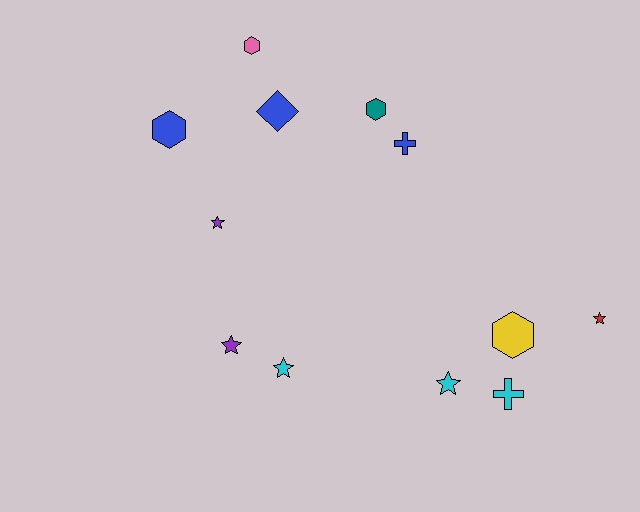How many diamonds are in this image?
There is 1 diamond.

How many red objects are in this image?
There is 1 red object.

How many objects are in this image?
There are 12 objects.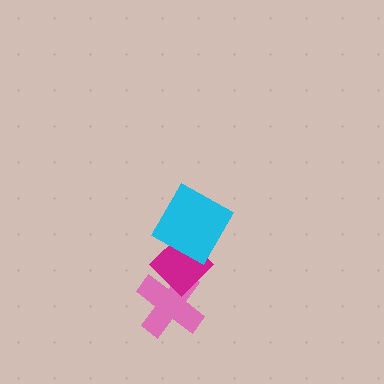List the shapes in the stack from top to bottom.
From top to bottom: the cyan square, the magenta diamond, the pink cross.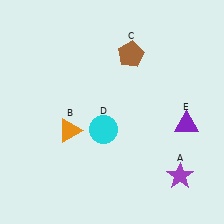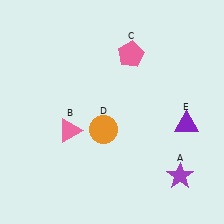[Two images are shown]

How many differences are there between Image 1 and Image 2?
There are 3 differences between the two images.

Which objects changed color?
B changed from orange to pink. C changed from brown to pink. D changed from cyan to orange.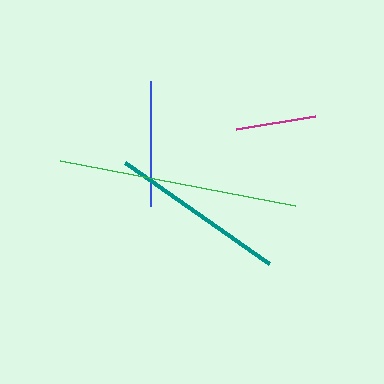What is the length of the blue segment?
The blue segment is approximately 125 pixels long.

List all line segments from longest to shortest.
From longest to shortest: green, teal, blue, magenta.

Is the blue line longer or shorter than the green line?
The green line is longer than the blue line.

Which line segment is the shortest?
The magenta line is the shortest at approximately 80 pixels.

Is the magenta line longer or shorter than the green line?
The green line is longer than the magenta line.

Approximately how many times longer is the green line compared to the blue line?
The green line is approximately 1.9 times the length of the blue line.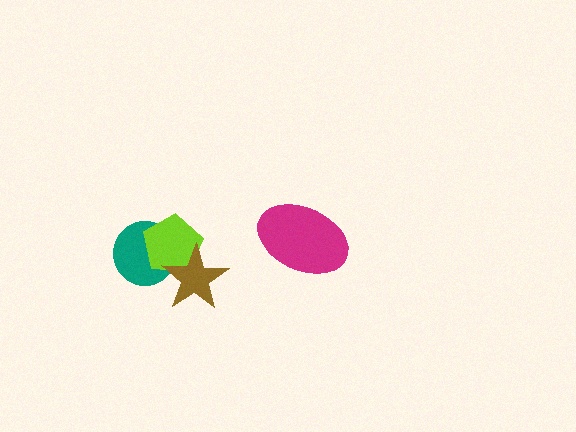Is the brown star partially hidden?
No, no other shape covers it.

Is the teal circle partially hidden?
Yes, it is partially covered by another shape.